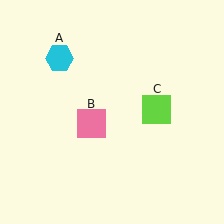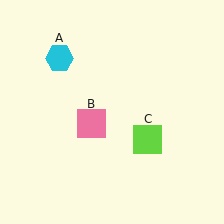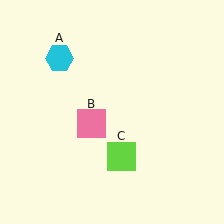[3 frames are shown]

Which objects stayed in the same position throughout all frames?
Cyan hexagon (object A) and pink square (object B) remained stationary.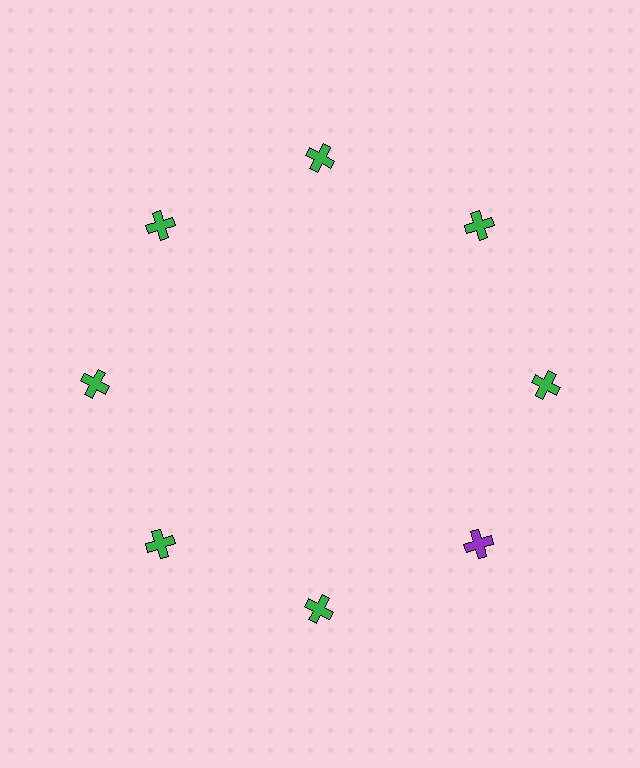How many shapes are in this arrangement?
There are 8 shapes arranged in a ring pattern.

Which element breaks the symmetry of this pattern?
The purple cross at roughly the 4 o'clock position breaks the symmetry. All other shapes are green crosses.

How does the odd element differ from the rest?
It has a different color: purple instead of green.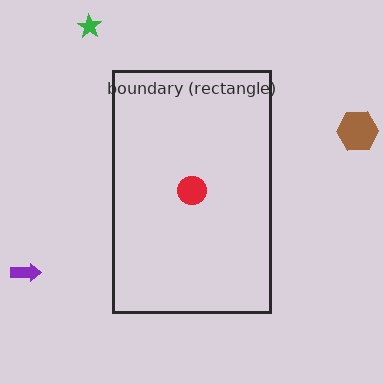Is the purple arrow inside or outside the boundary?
Outside.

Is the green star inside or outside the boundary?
Outside.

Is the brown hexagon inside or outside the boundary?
Outside.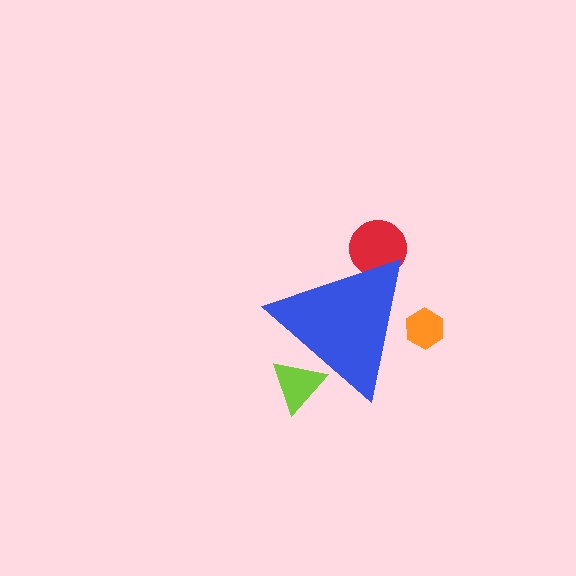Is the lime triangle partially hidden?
Yes, the lime triangle is partially hidden behind the blue triangle.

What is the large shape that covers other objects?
A blue triangle.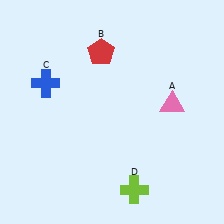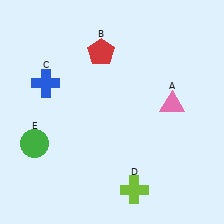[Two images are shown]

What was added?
A green circle (E) was added in Image 2.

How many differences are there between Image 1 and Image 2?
There is 1 difference between the two images.